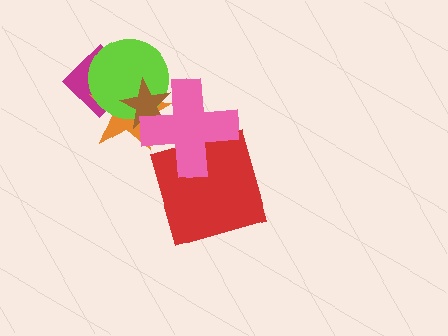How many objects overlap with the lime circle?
4 objects overlap with the lime circle.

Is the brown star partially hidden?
Yes, it is partially covered by another shape.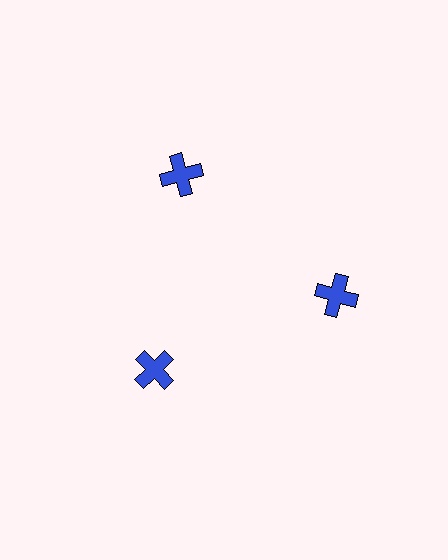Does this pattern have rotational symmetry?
Yes, this pattern has 3-fold rotational symmetry. It looks the same after rotating 120 degrees around the center.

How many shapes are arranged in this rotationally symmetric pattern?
There are 3 shapes, arranged in 3 groups of 1.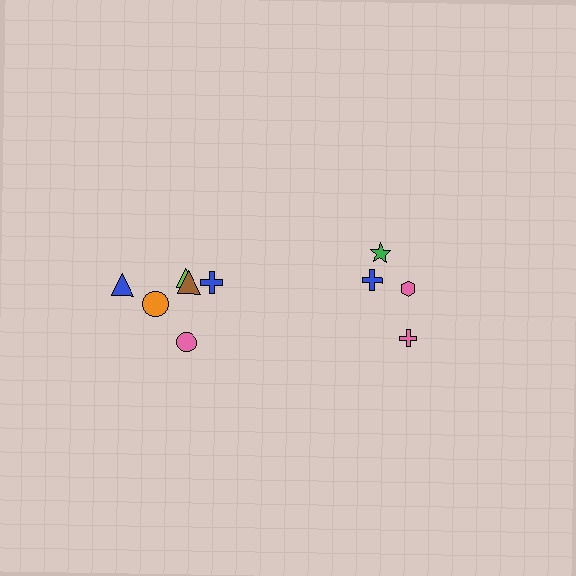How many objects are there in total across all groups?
There are 10 objects.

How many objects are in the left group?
There are 6 objects.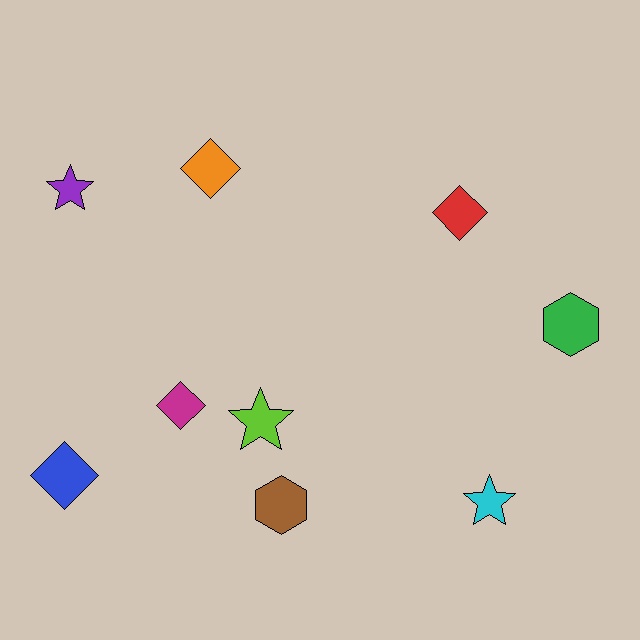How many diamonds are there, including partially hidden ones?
There are 4 diamonds.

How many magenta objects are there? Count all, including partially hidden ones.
There is 1 magenta object.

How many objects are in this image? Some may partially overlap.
There are 9 objects.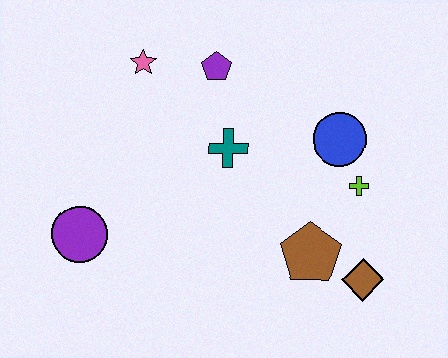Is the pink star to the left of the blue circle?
Yes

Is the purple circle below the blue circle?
Yes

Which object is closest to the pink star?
The purple pentagon is closest to the pink star.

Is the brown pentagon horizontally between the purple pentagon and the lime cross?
Yes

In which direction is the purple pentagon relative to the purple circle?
The purple pentagon is above the purple circle.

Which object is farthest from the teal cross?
The brown diamond is farthest from the teal cross.